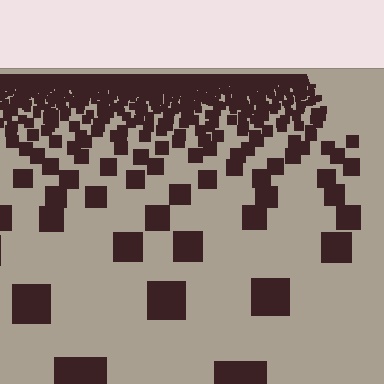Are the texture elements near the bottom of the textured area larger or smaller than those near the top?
Larger. Near the bottom, elements are closer to the viewer and appear at a bigger on-screen size.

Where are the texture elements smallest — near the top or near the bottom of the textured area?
Near the top.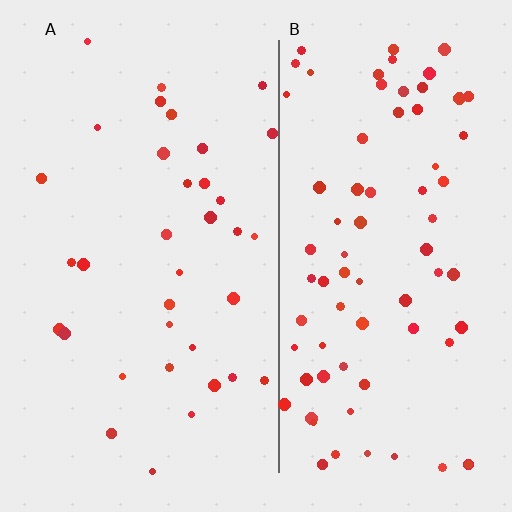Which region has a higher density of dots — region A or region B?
B (the right).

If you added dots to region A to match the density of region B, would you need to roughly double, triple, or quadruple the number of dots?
Approximately double.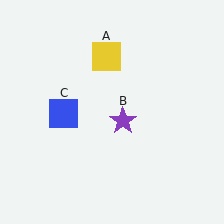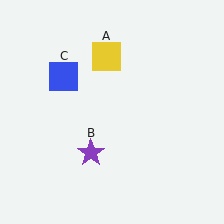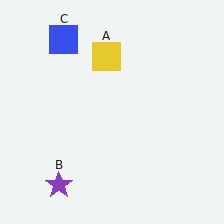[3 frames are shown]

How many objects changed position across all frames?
2 objects changed position: purple star (object B), blue square (object C).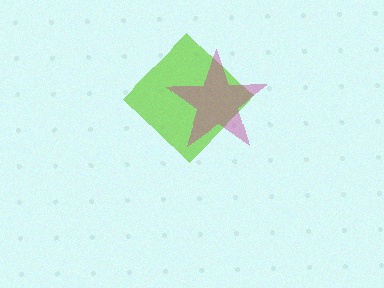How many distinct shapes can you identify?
There are 2 distinct shapes: a lime diamond, a magenta star.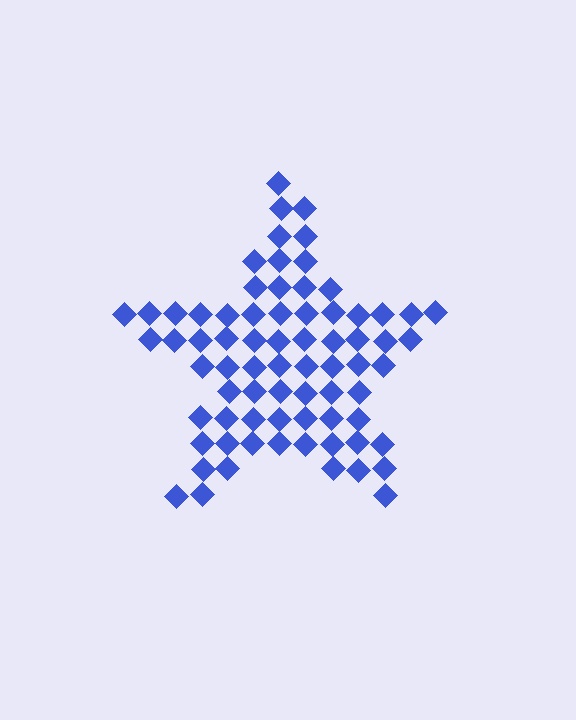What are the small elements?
The small elements are diamonds.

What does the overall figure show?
The overall figure shows a star.